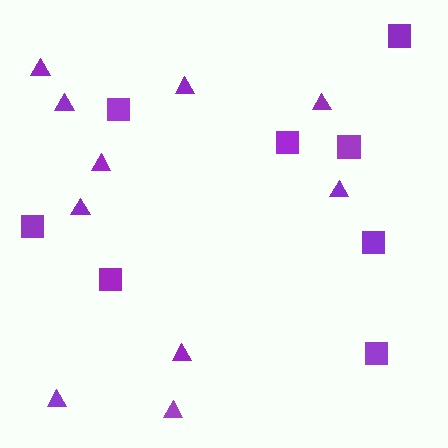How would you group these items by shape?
There are 2 groups: one group of triangles (10) and one group of squares (8).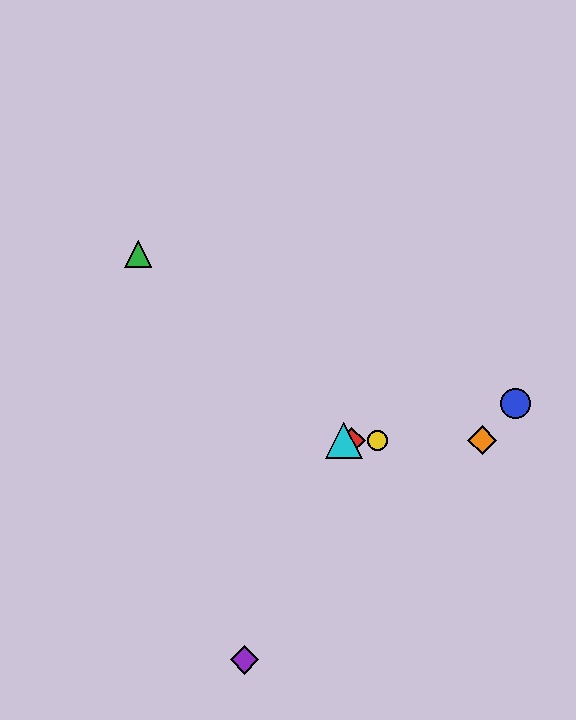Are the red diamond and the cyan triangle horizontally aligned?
Yes, both are at y≈440.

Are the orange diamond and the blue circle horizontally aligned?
No, the orange diamond is at y≈440 and the blue circle is at y≈403.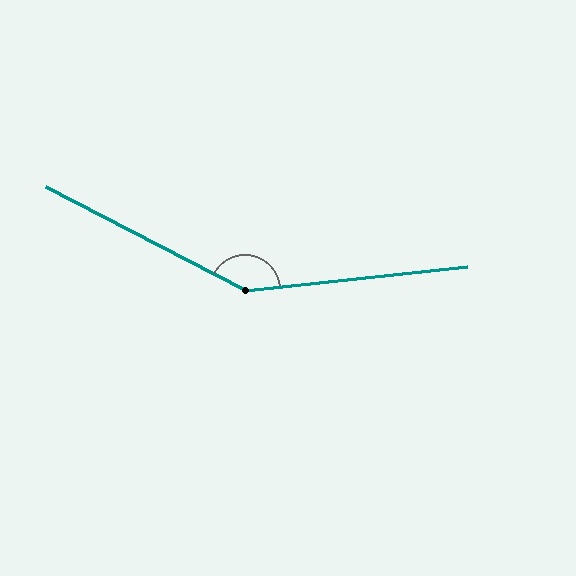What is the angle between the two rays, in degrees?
Approximately 146 degrees.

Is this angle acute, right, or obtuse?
It is obtuse.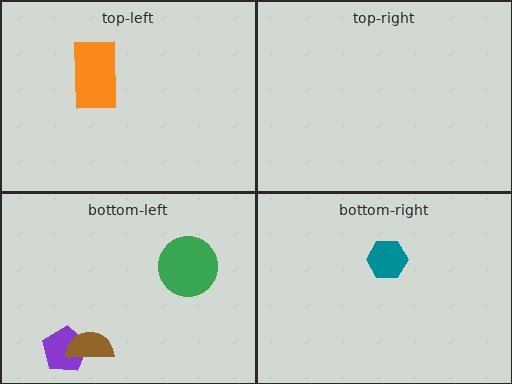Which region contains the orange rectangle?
The top-left region.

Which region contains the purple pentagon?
The bottom-left region.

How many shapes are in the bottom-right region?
1.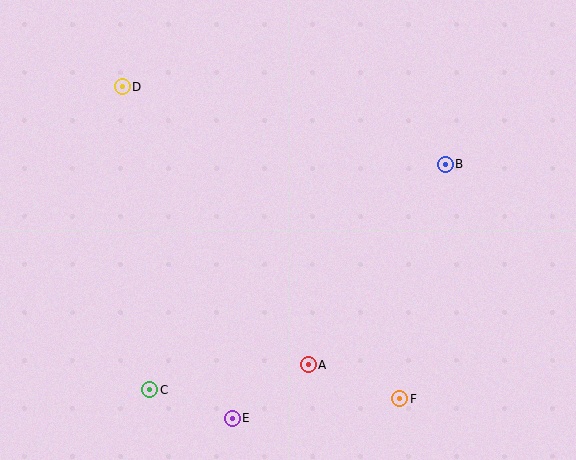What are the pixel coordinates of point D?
Point D is at (122, 87).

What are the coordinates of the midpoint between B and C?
The midpoint between B and C is at (298, 277).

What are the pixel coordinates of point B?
Point B is at (445, 164).